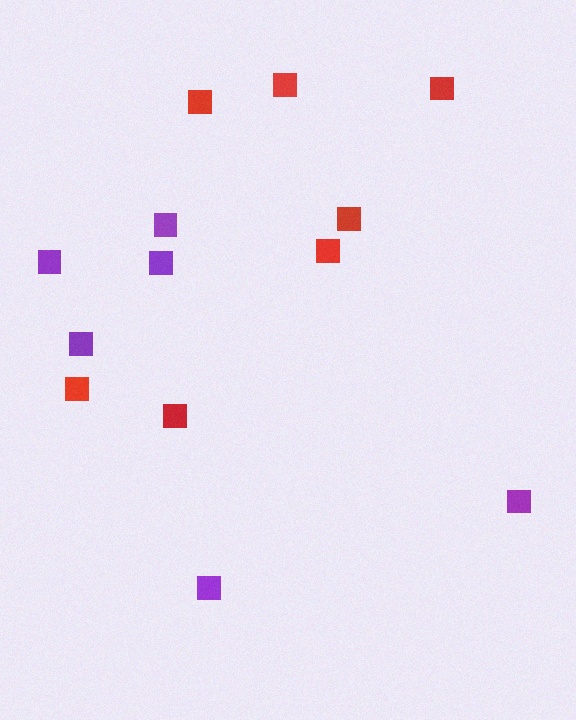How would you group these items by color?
There are 2 groups: one group of red squares (7) and one group of purple squares (6).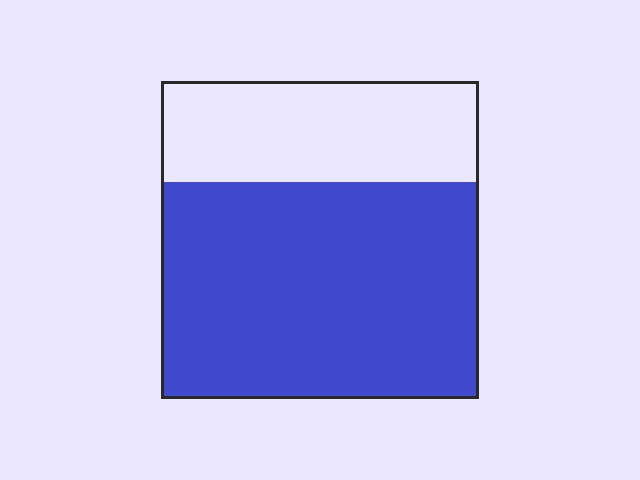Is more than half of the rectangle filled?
Yes.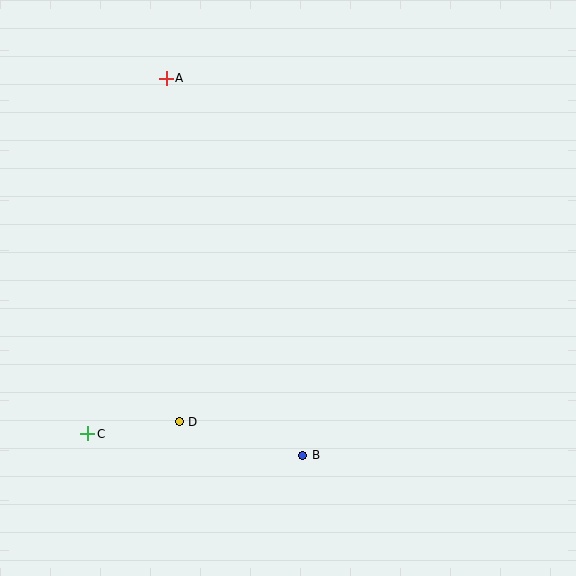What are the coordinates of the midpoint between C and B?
The midpoint between C and B is at (195, 445).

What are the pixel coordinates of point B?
Point B is at (303, 455).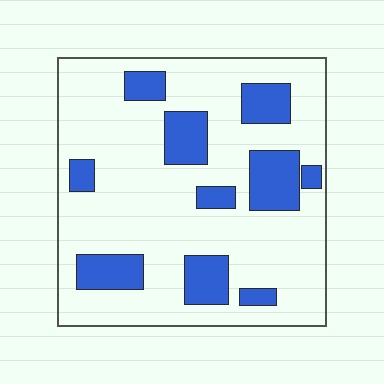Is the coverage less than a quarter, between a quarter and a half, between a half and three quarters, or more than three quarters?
Less than a quarter.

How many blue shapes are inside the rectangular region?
10.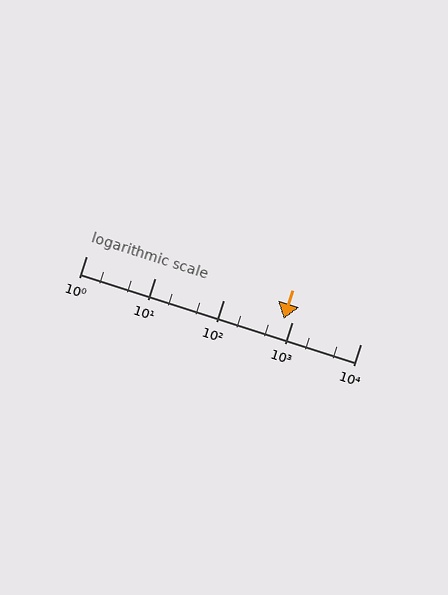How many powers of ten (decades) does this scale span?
The scale spans 4 decades, from 1 to 10000.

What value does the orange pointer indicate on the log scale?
The pointer indicates approximately 770.